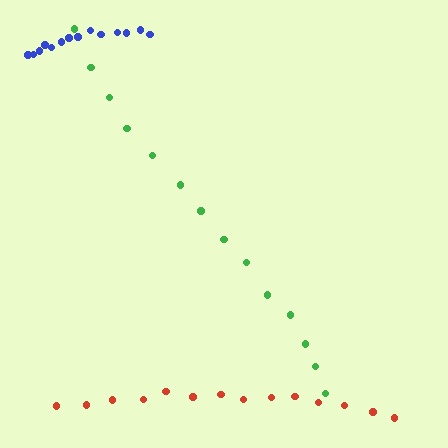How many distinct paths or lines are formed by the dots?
There are 3 distinct paths.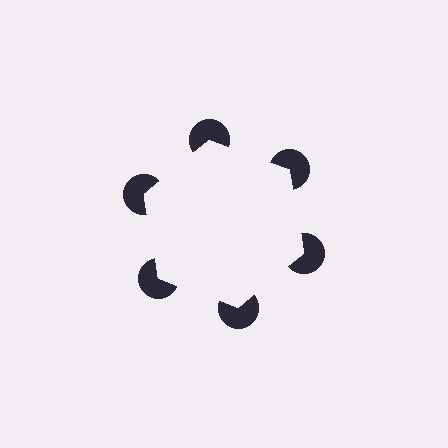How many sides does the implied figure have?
6 sides.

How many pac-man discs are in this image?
There are 6 — one at each vertex of the illusory hexagon.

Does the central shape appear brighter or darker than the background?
It typically appears slightly brighter than the background, even though no actual brightness change is drawn.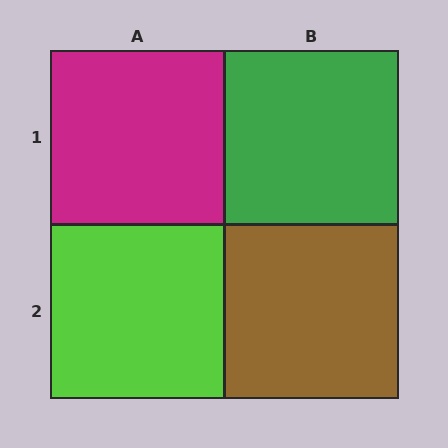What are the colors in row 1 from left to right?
Magenta, green.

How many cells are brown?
1 cell is brown.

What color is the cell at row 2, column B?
Brown.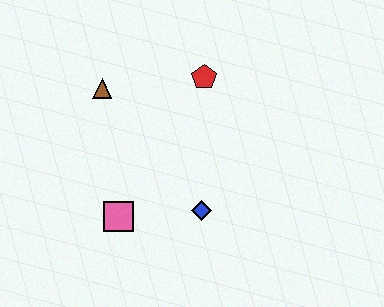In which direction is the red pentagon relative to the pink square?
The red pentagon is above the pink square.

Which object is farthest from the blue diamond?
The brown triangle is farthest from the blue diamond.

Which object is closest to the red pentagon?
The brown triangle is closest to the red pentagon.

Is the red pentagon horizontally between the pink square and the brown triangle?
No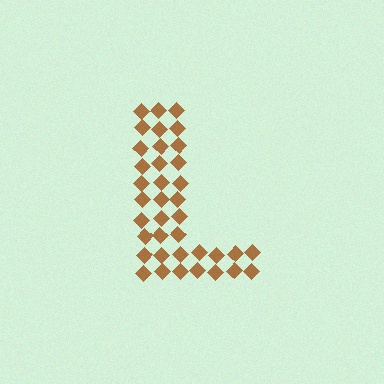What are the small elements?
The small elements are diamonds.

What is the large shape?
The large shape is the letter L.